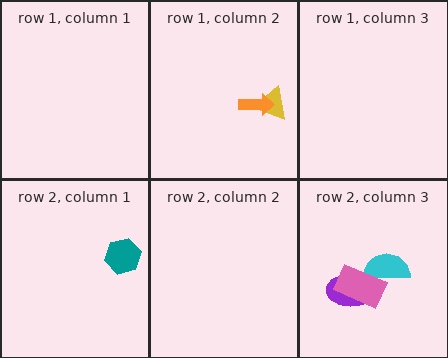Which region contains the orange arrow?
The row 1, column 2 region.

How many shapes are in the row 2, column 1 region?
1.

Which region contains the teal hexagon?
The row 2, column 1 region.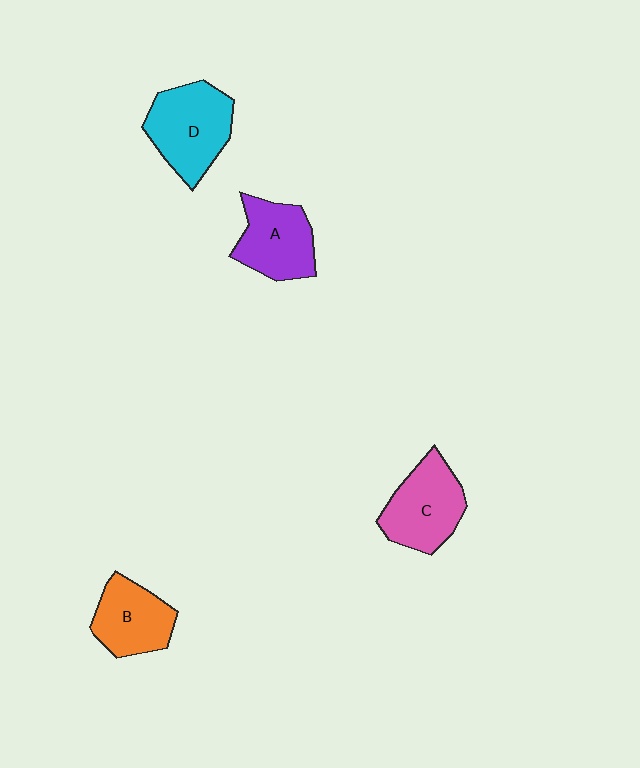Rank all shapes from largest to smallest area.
From largest to smallest: D (cyan), C (pink), A (purple), B (orange).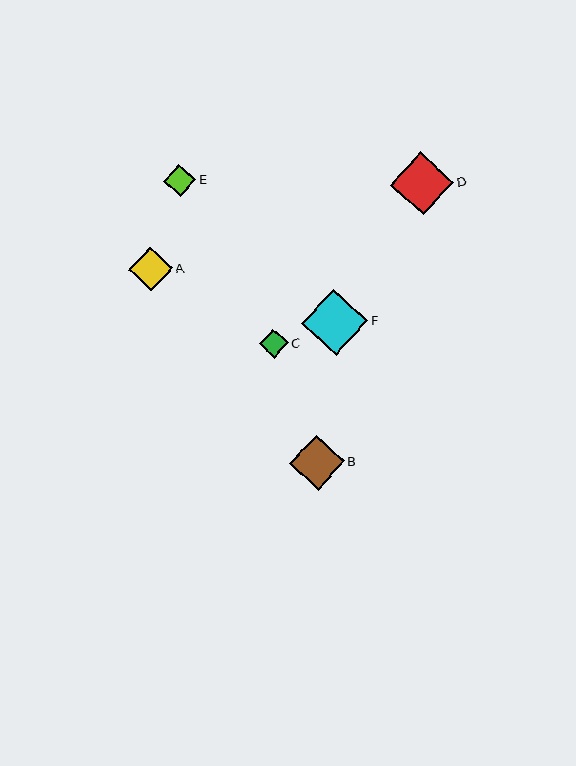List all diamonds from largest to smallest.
From largest to smallest: F, D, B, A, E, C.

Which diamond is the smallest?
Diamond C is the smallest with a size of approximately 29 pixels.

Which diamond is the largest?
Diamond F is the largest with a size of approximately 66 pixels.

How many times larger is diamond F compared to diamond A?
Diamond F is approximately 1.5 times the size of diamond A.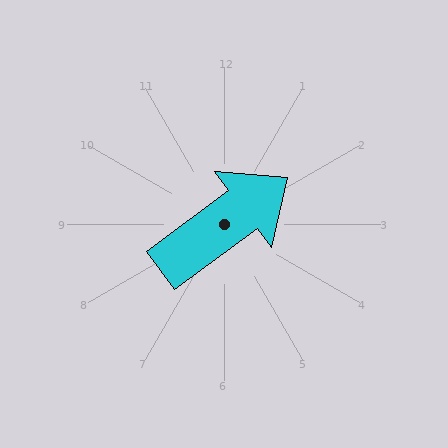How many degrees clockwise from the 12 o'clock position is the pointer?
Approximately 54 degrees.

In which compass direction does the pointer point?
Northeast.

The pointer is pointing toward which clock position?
Roughly 2 o'clock.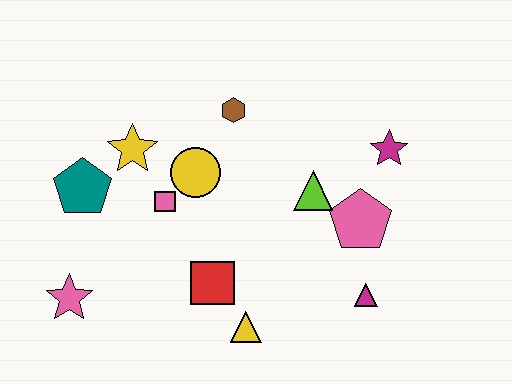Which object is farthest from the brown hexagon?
The pink star is farthest from the brown hexagon.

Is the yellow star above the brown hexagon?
No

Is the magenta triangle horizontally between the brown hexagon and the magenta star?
Yes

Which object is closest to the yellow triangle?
The red square is closest to the yellow triangle.